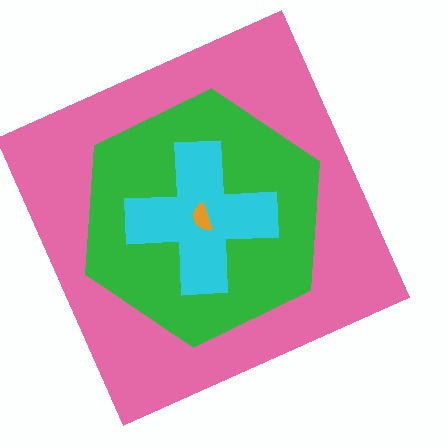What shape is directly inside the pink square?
The green hexagon.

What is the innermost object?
The orange semicircle.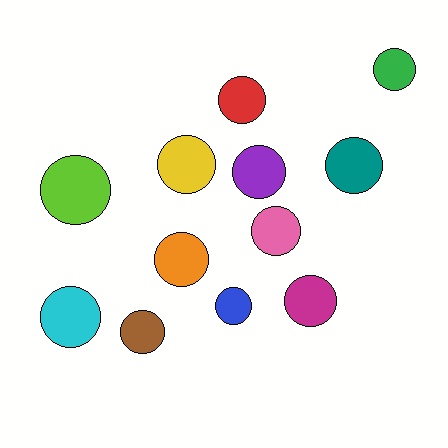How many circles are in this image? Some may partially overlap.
There are 12 circles.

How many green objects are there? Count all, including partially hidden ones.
There is 1 green object.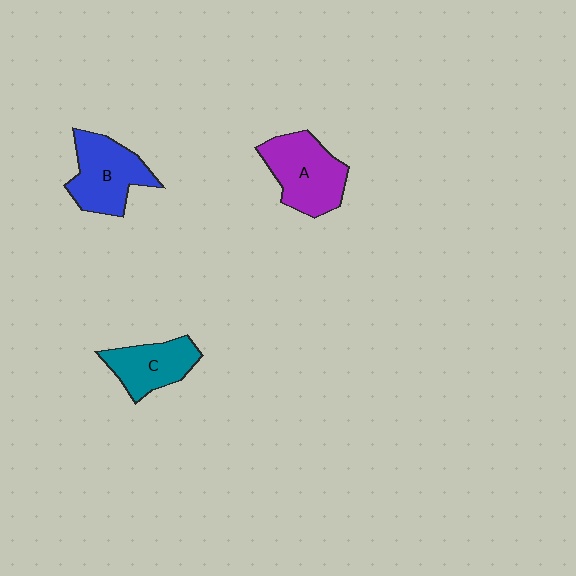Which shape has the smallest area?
Shape C (teal).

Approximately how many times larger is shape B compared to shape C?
Approximately 1.3 times.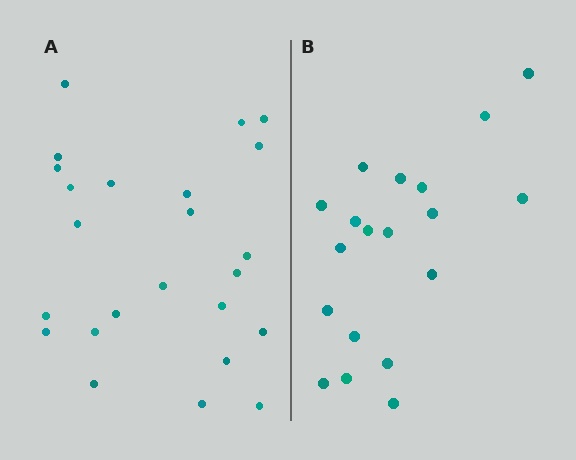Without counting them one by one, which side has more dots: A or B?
Region A (the left region) has more dots.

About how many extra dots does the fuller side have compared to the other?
Region A has about 5 more dots than region B.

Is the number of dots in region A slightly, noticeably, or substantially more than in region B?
Region A has noticeably more, but not dramatically so. The ratio is roughly 1.3 to 1.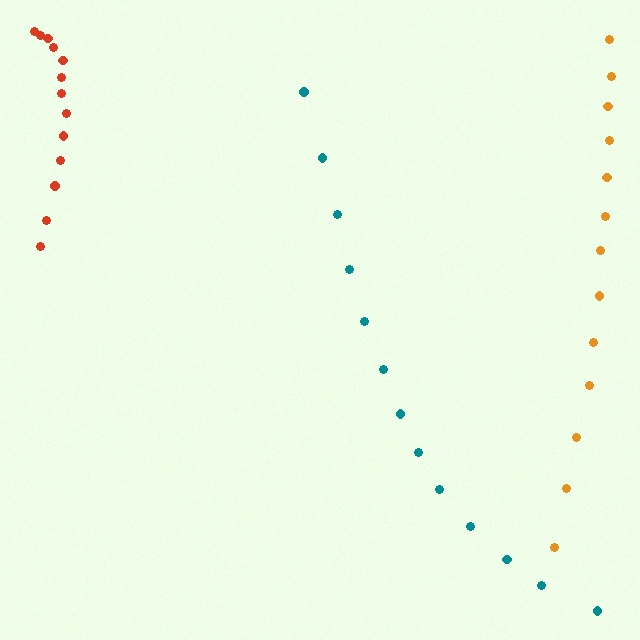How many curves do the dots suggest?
There are 3 distinct paths.